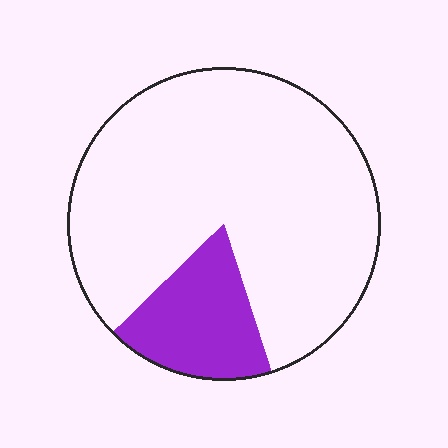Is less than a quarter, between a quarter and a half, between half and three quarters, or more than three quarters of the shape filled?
Less than a quarter.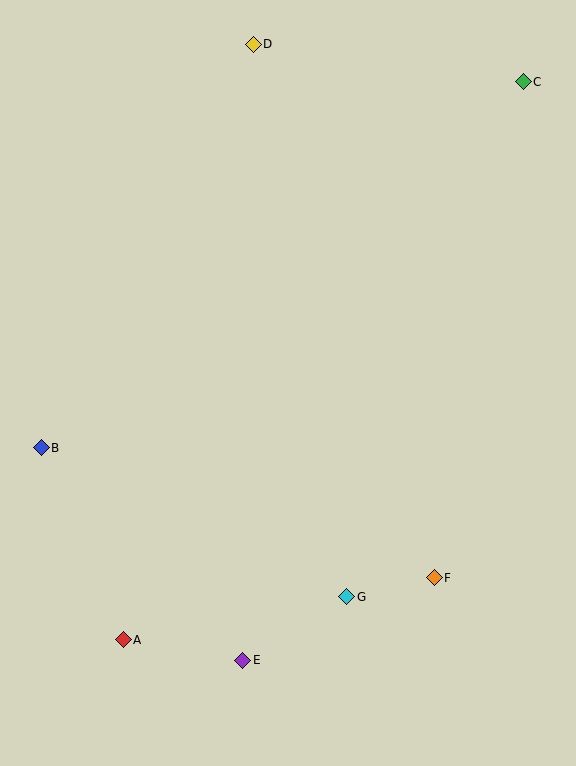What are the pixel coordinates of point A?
Point A is at (123, 640).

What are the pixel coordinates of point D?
Point D is at (253, 44).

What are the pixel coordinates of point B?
Point B is at (41, 448).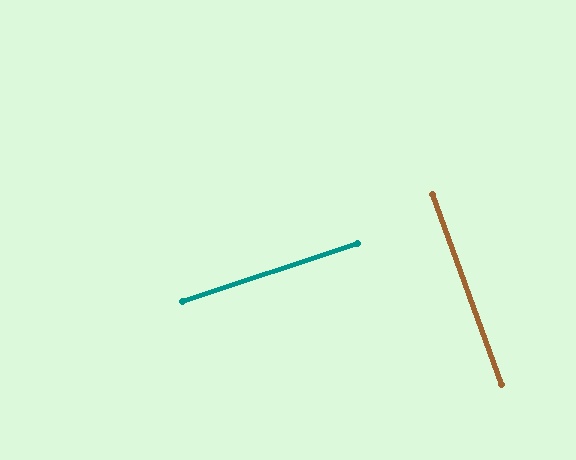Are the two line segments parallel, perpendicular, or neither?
Perpendicular — they meet at approximately 88°.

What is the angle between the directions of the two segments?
Approximately 88 degrees.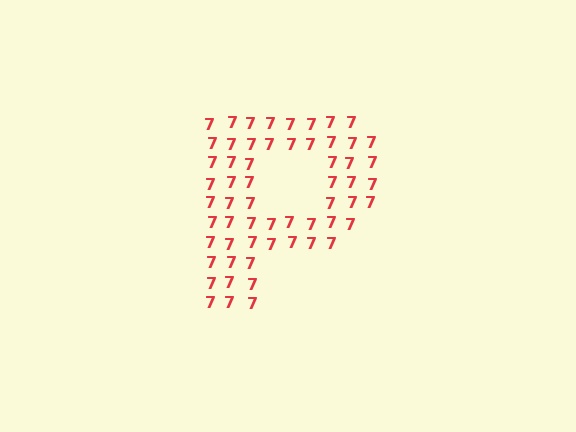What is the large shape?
The large shape is the letter P.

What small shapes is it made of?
It is made of small digit 7's.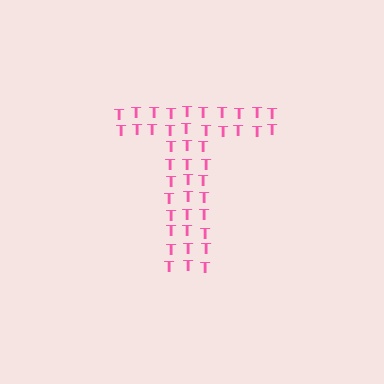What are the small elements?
The small elements are letter T's.